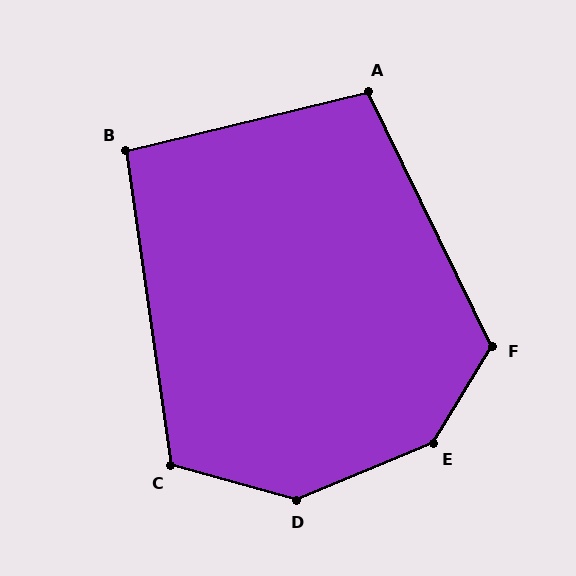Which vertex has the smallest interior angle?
B, at approximately 96 degrees.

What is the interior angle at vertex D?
Approximately 142 degrees (obtuse).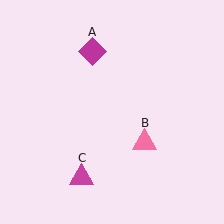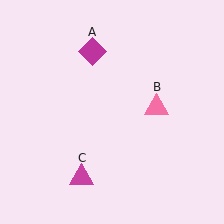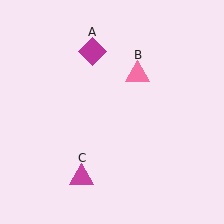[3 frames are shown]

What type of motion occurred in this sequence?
The pink triangle (object B) rotated counterclockwise around the center of the scene.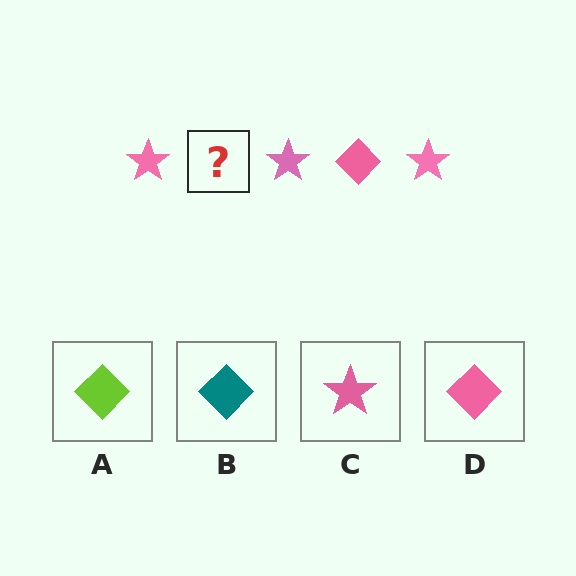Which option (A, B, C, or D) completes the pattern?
D.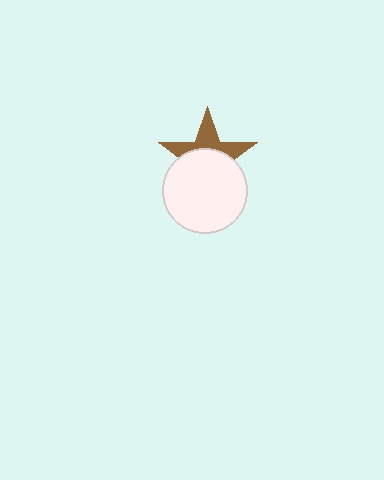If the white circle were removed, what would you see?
You would see the complete brown star.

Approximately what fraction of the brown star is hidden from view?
Roughly 58% of the brown star is hidden behind the white circle.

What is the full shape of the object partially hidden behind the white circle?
The partially hidden object is a brown star.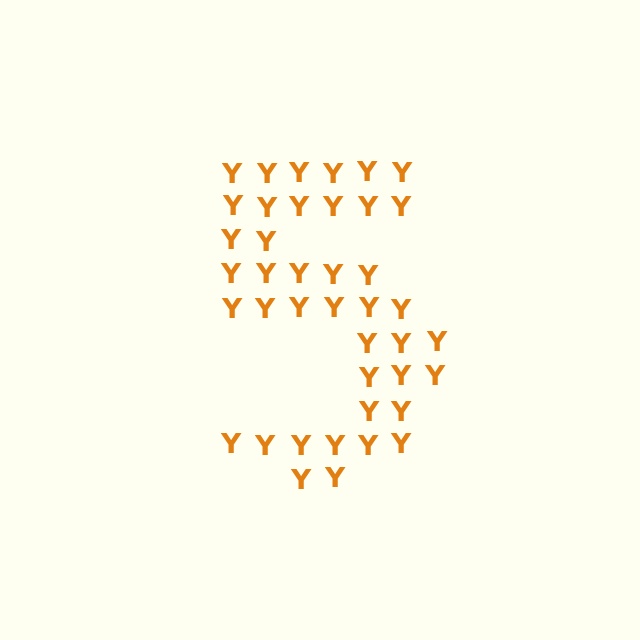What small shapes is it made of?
It is made of small letter Y's.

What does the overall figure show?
The overall figure shows the digit 5.